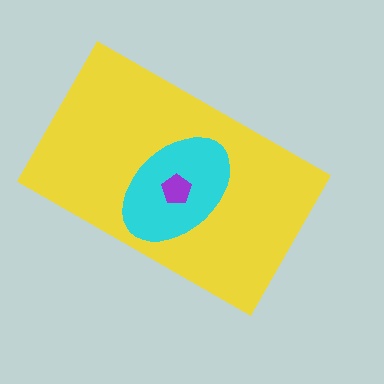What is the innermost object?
The purple pentagon.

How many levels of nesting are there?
3.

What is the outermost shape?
The yellow rectangle.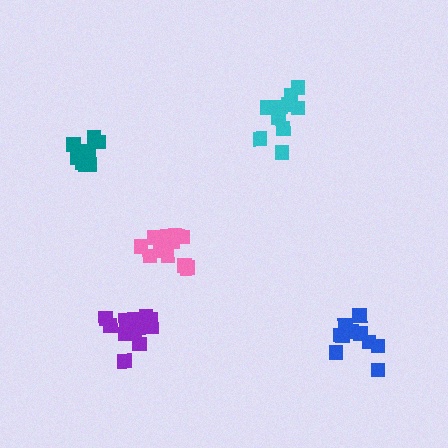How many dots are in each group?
Group 1: 11 dots, Group 2: 11 dots, Group 3: 10 dots, Group 4: 13 dots, Group 5: 14 dots (59 total).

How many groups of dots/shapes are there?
There are 5 groups.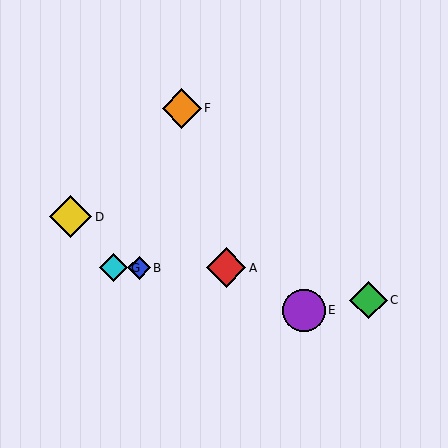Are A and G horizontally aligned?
Yes, both are at y≈268.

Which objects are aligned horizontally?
Objects A, B, G are aligned horizontally.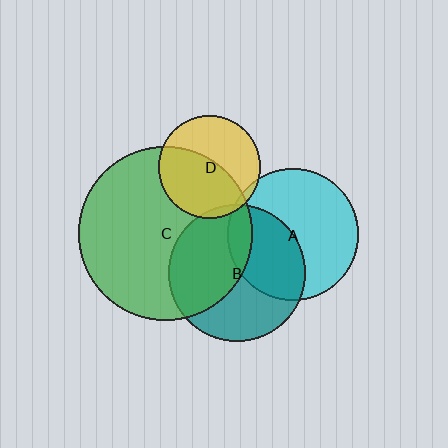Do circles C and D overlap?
Yes.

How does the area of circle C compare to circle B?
Approximately 1.6 times.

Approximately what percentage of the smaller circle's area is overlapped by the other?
Approximately 55%.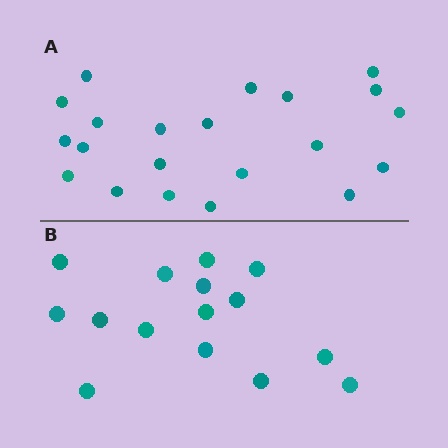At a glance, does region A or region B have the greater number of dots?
Region A (the top region) has more dots.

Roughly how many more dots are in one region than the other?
Region A has about 6 more dots than region B.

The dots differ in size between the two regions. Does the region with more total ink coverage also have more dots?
No. Region B has more total ink coverage because its dots are larger, but region A actually contains more individual dots. Total area can be misleading — the number of items is what matters here.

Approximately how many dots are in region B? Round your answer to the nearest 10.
About 20 dots. (The exact count is 15, which rounds to 20.)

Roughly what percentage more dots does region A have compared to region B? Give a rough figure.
About 40% more.